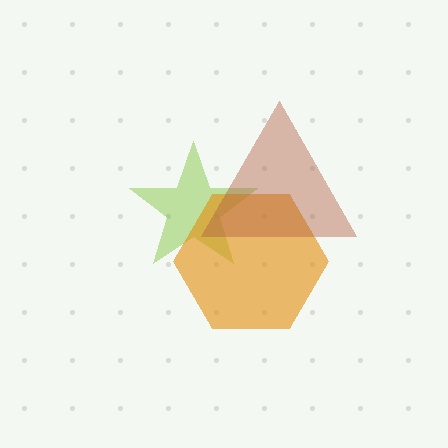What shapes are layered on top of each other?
The layered shapes are: a lime star, an orange hexagon, a brown triangle.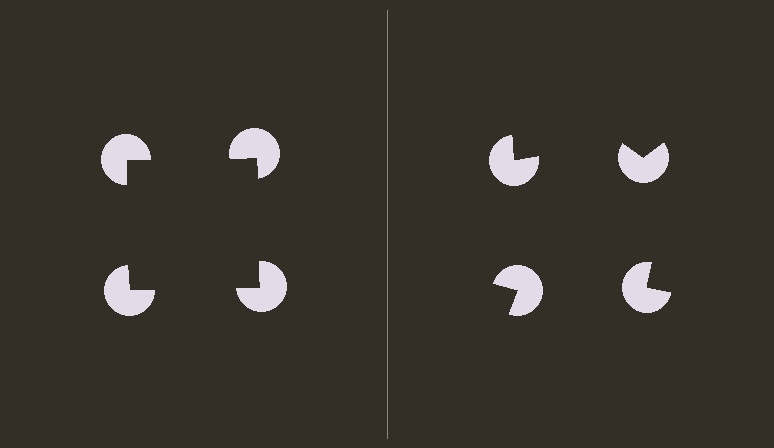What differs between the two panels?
The pac-man discs are positioned identically on both sides; only the wedge orientations differ. On the left they align to a square; on the right they are misaligned.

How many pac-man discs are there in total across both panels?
8 — 4 on each side.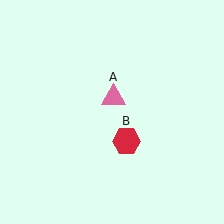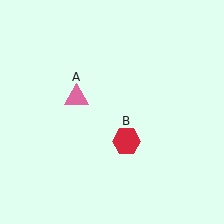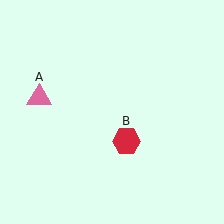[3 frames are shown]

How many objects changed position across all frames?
1 object changed position: pink triangle (object A).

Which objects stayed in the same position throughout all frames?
Red hexagon (object B) remained stationary.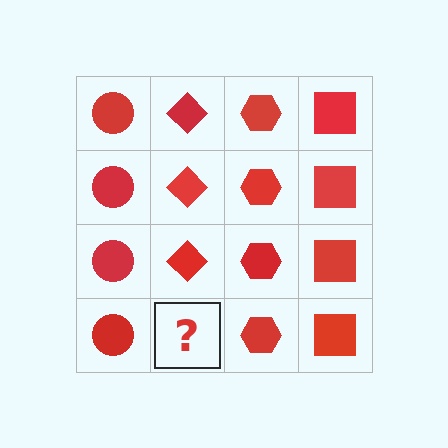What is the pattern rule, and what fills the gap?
The rule is that each column has a consistent shape. The gap should be filled with a red diamond.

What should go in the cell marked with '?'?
The missing cell should contain a red diamond.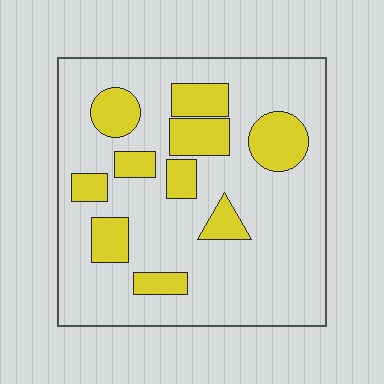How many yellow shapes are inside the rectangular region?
10.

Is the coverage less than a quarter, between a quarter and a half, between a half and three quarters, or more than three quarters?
Less than a quarter.